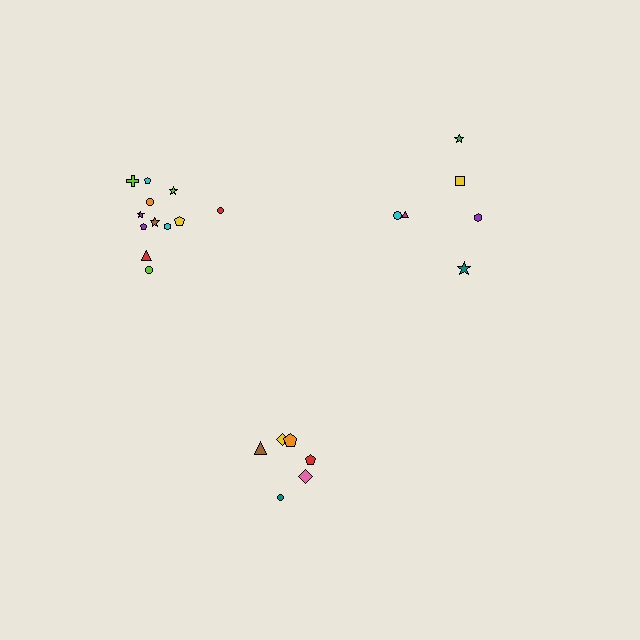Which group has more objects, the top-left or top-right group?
The top-left group.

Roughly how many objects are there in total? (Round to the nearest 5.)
Roughly 25 objects in total.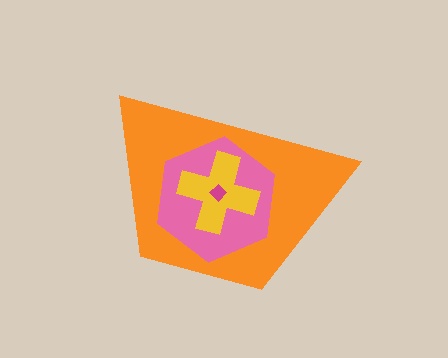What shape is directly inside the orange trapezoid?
The pink hexagon.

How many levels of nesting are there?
4.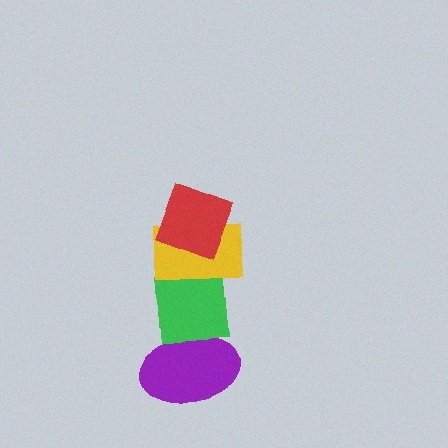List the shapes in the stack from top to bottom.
From top to bottom: the red diamond, the yellow rectangle, the green square, the purple ellipse.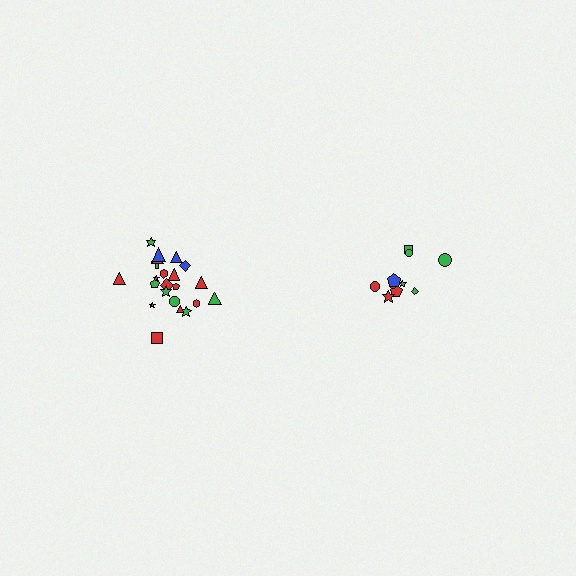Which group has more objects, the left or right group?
The left group.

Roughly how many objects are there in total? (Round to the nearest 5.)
Roughly 30 objects in total.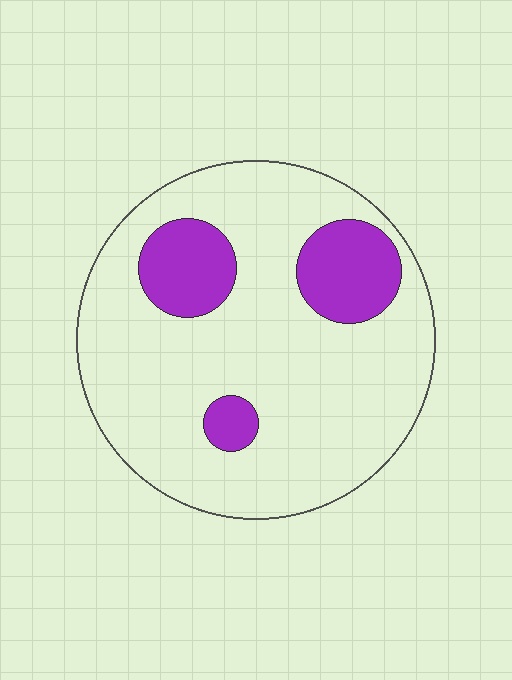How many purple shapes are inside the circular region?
3.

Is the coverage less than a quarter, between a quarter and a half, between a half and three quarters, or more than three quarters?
Less than a quarter.